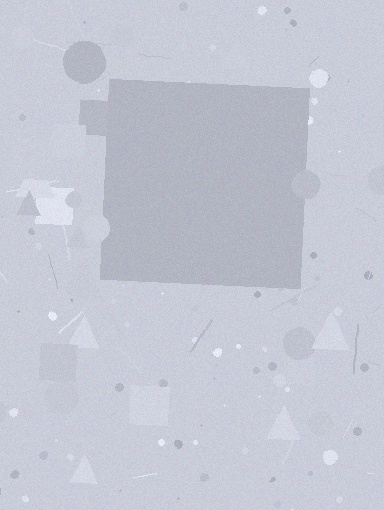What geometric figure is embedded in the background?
A square is embedded in the background.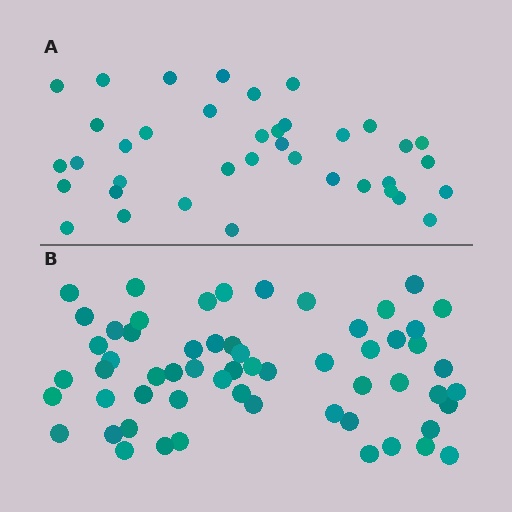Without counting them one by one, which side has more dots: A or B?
Region B (the bottom region) has more dots.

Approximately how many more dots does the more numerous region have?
Region B has approximately 20 more dots than region A.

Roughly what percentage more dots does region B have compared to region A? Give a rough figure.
About 55% more.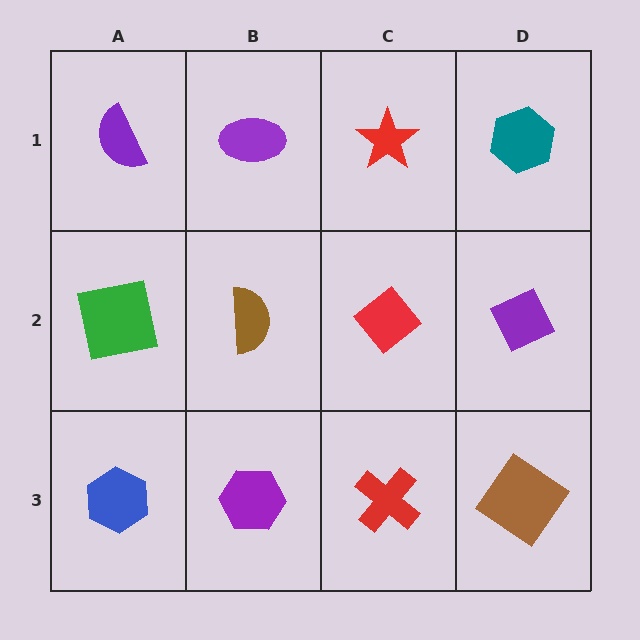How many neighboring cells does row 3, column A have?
2.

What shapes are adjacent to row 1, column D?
A purple diamond (row 2, column D), a red star (row 1, column C).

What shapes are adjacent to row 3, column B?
A brown semicircle (row 2, column B), a blue hexagon (row 3, column A), a red cross (row 3, column C).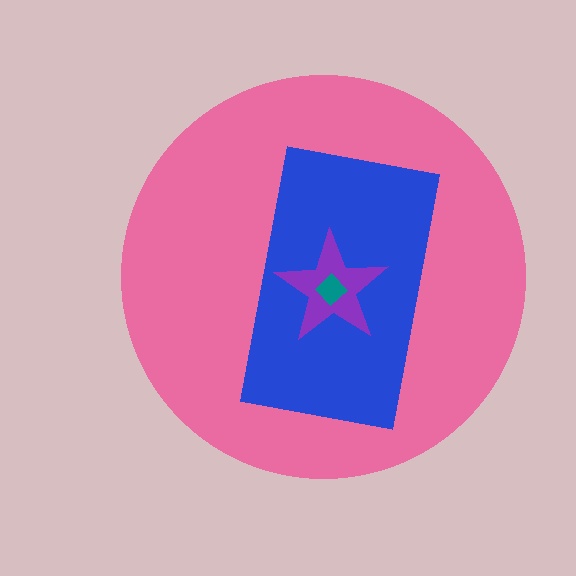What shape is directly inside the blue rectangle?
The purple star.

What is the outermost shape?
The pink circle.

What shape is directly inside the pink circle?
The blue rectangle.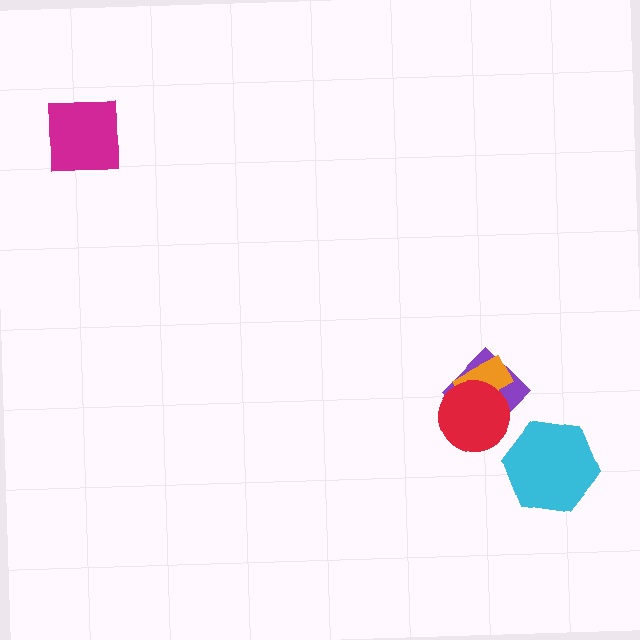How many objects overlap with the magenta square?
0 objects overlap with the magenta square.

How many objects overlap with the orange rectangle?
2 objects overlap with the orange rectangle.